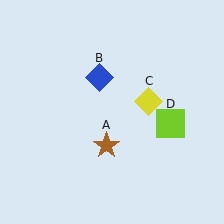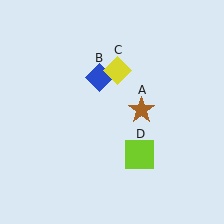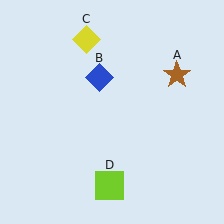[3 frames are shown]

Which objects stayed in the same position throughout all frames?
Blue diamond (object B) remained stationary.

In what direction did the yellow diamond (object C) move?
The yellow diamond (object C) moved up and to the left.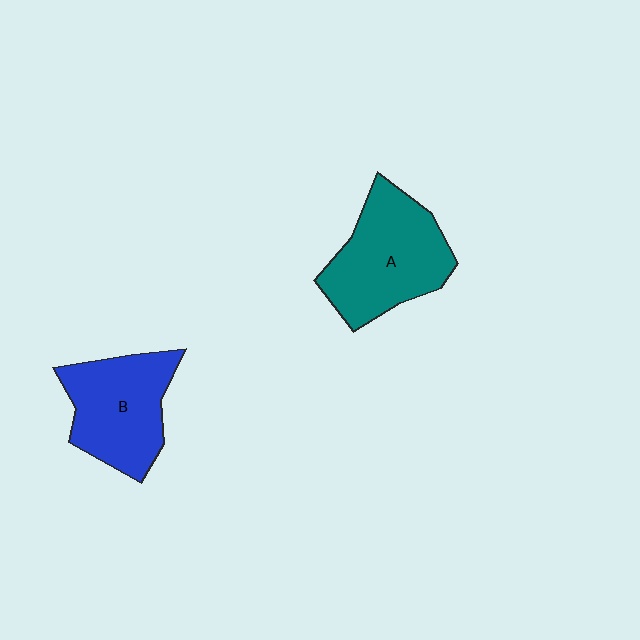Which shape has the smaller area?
Shape B (blue).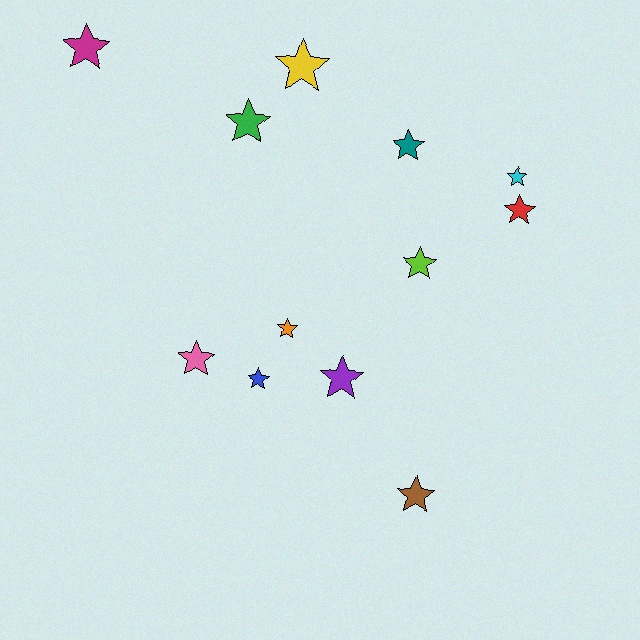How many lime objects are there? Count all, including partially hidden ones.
There is 1 lime object.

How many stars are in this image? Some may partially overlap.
There are 12 stars.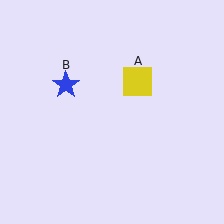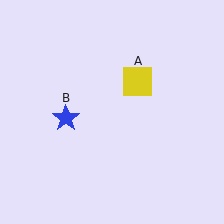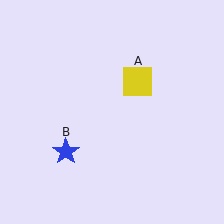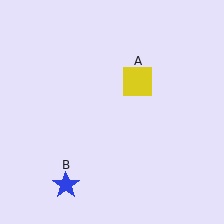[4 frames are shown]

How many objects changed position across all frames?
1 object changed position: blue star (object B).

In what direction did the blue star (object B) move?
The blue star (object B) moved down.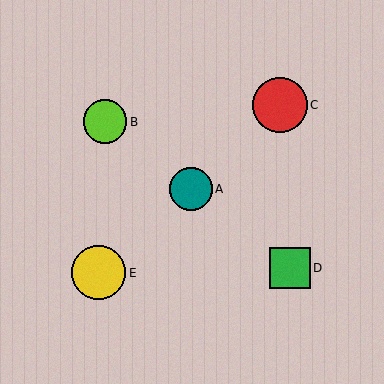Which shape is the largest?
The red circle (labeled C) is the largest.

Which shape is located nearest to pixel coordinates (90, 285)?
The yellow circle (labeled E) at (99, 273) is nearest to that location.